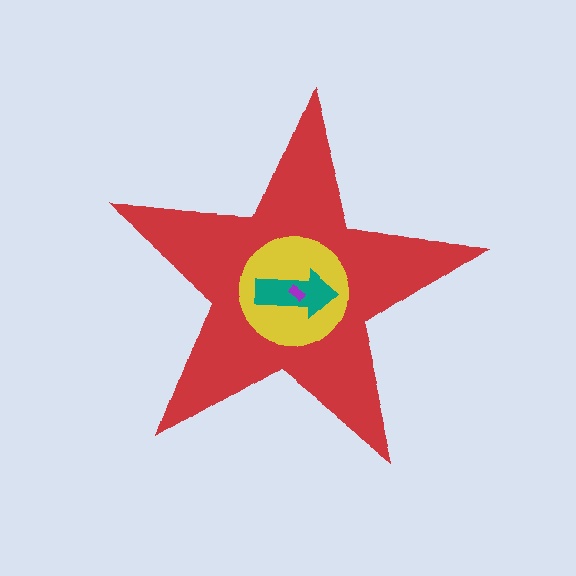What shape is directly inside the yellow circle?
The teal arrow.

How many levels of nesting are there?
4.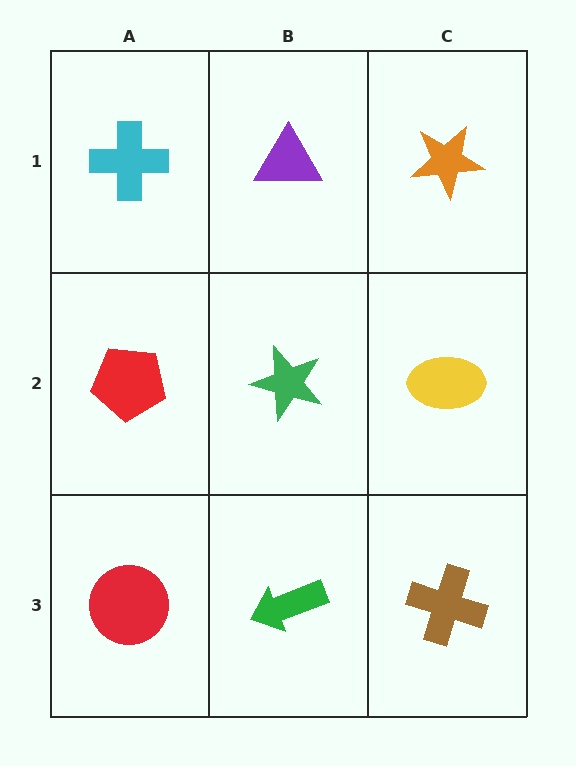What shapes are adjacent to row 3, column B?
A green star (row 2, column B), a red circle (row 3, column A), a brown cross (row 3, column C).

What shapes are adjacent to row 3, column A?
A red pentagon (row 2, column A), a green arrow (row 3, column B).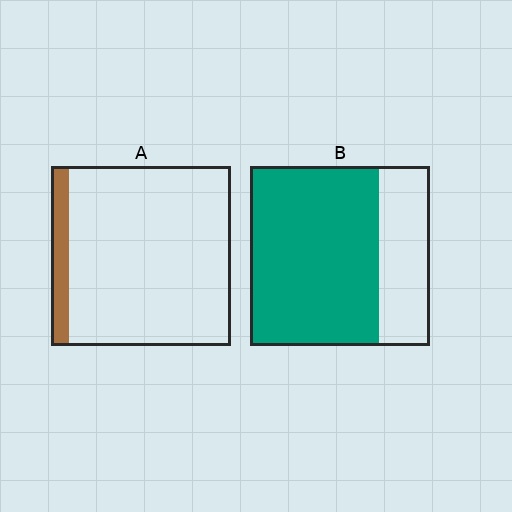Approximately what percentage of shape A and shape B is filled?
A is approximately 10% and B is approximately 70%.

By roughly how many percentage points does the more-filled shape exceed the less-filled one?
By roughly 60 percentage points (B over A).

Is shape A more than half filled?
No.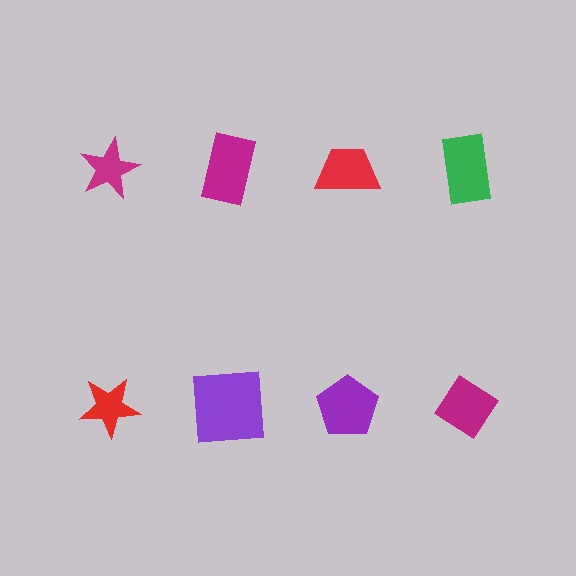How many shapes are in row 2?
4 shapes.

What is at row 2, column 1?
A red star.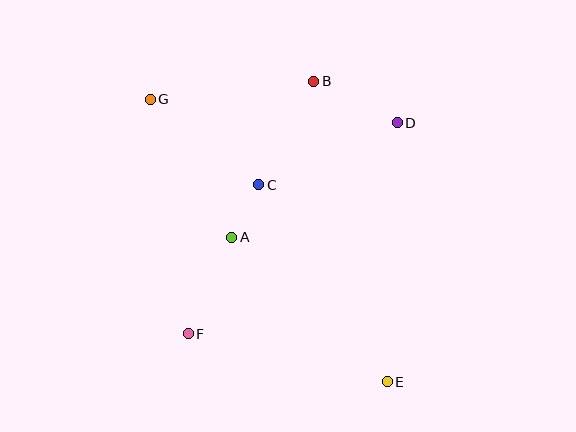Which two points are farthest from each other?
Points E and G are farthest from each other.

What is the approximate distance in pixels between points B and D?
The distance between B and D is approximately 93 pixels.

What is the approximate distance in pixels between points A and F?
The distance between A and F is approximately 106 pixels.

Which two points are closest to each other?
Points A and C are closest to each other.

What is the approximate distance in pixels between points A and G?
The distance between A and G is approximately 160 pixels.